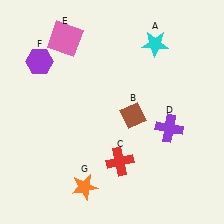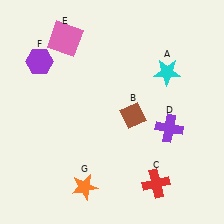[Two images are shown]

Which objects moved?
The objects that moved are: the cyan star (A), the red cross (C).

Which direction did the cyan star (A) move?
The cyan star (A) moved down.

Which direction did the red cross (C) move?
The red cross (C) moved right.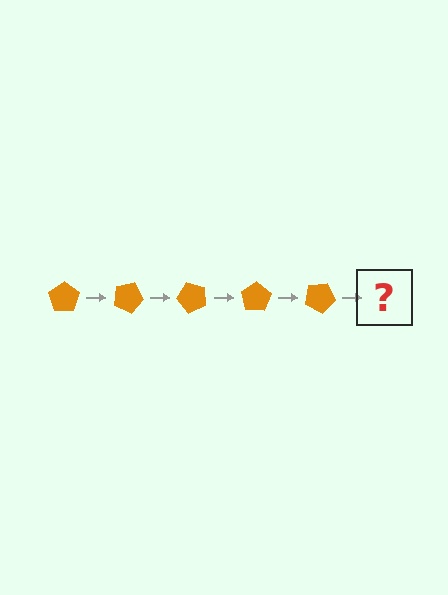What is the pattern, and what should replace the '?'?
The pattern is that the pentagon rotates 25 degrees each step. The '?' should be an orange pentagon rotated 125 degrees.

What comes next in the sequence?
The next element should be an orange pentagon rotated 125 degrees.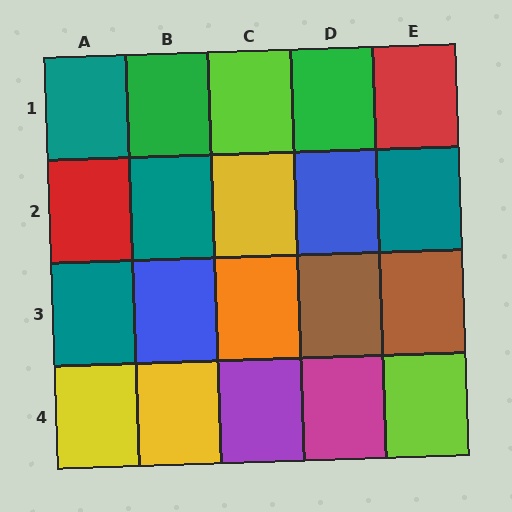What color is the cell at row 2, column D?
Blue.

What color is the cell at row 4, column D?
Magenta.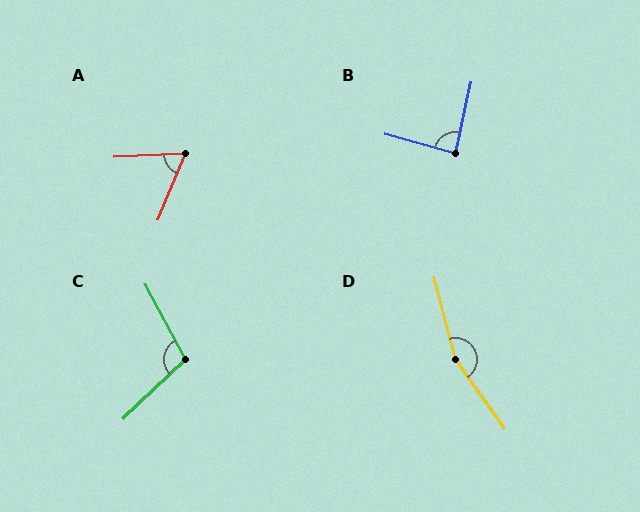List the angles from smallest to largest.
A (64°), B (87°), C (106°), D (159°).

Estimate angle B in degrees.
Approximately 87 degrees.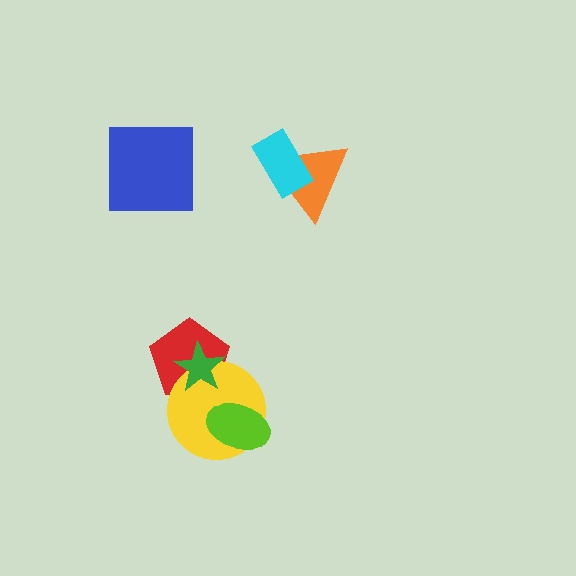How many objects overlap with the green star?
2 objects overlap with the green star.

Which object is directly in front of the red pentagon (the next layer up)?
The yellow circle is directly in front of the red pentagon.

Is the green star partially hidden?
No, no other shape covers it.